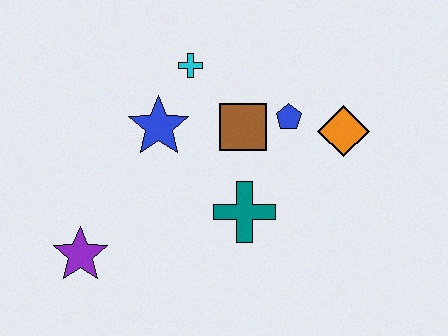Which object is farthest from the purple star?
The orange diamond is farthest from the purple star.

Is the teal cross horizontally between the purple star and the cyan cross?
No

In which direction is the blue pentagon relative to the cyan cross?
The blue pentagon is to the right of the cyan cross.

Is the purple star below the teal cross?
Yes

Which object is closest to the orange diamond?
The blue pentagon is closest to the orange diamond.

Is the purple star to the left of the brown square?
Yes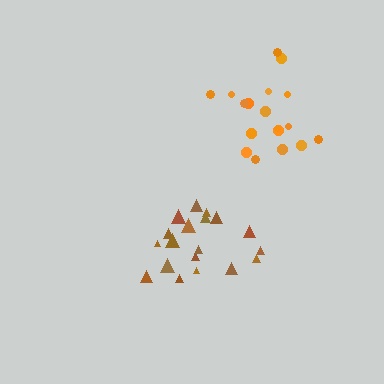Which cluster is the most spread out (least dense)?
Orange.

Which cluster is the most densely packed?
Brown.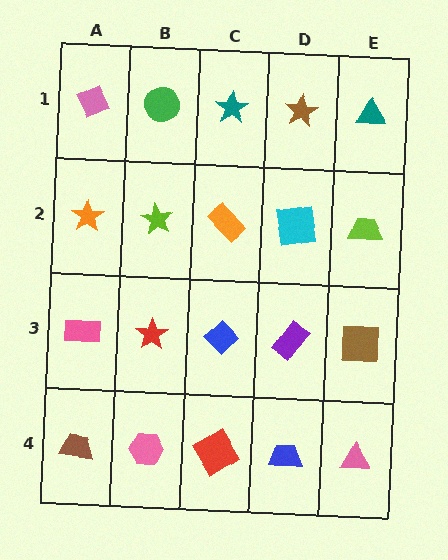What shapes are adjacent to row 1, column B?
A lime star (row 2, column B), a pink diamond (row 1, column A), a teal star (row 1, column C).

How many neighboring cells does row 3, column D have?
4.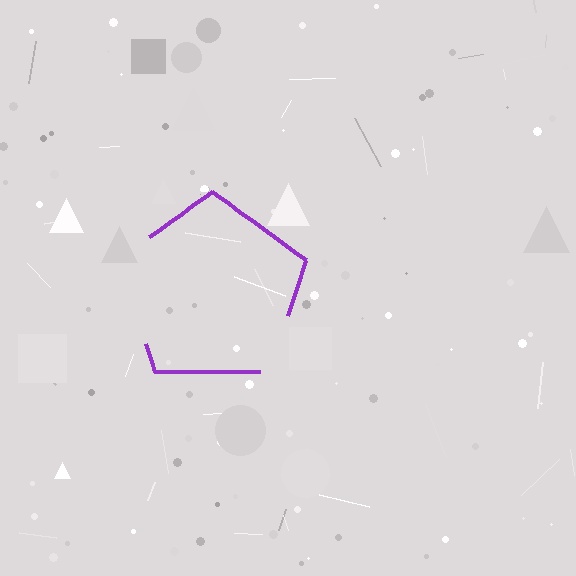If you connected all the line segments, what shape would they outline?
They would outline a pentagon.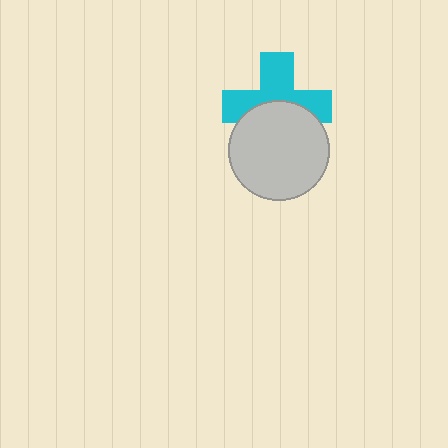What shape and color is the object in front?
The object in front is a light gray circle.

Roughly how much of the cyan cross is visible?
About half of it is visible (roughly 57%).